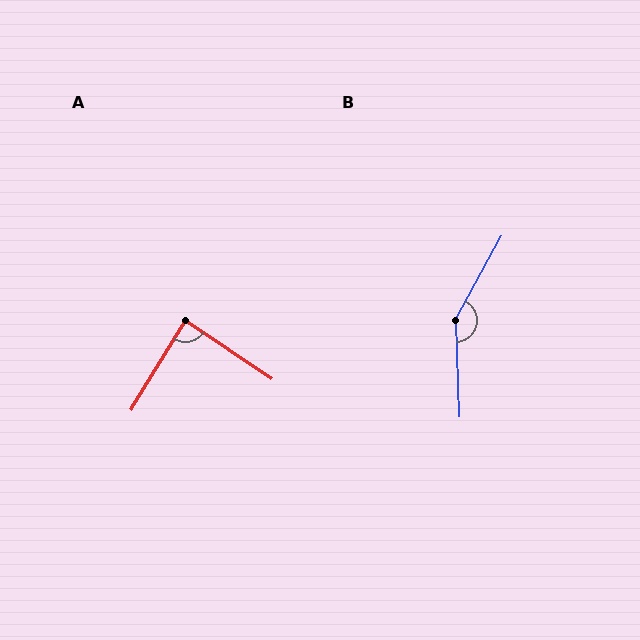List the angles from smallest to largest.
A (87°), B (149°).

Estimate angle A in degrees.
Approximately 87 degrees.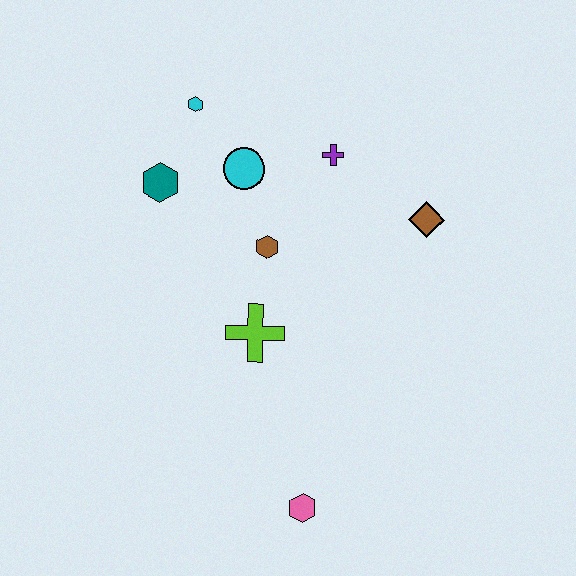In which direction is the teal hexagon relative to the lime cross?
The teal hexagon is above the lime cross.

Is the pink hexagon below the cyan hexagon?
Yes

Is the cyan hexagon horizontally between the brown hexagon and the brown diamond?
No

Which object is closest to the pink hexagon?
The lime cross is closest to the pink hexagon.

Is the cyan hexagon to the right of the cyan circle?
No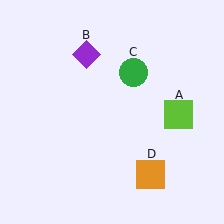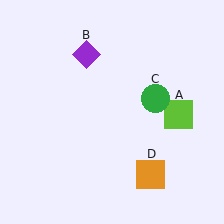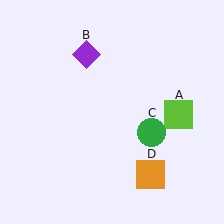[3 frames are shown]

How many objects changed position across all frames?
1 object changed position: green circle (object C).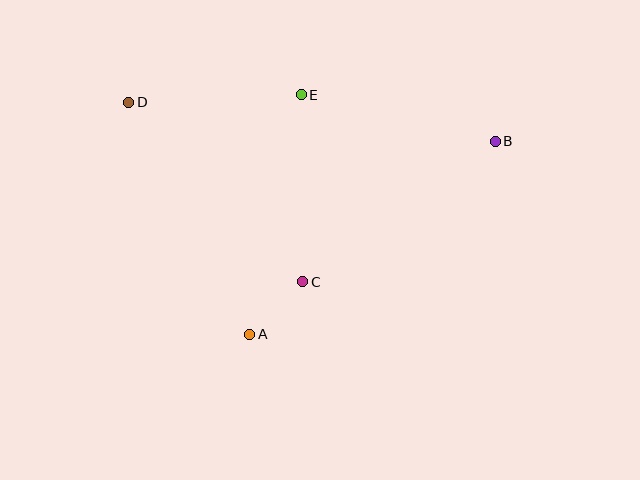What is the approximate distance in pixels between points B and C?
The distance between B and C is approximately 238 pixels.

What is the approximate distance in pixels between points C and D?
The distance between C and D is approximately 250 pixels.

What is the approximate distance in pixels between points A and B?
The distance between A and B is approximately 312 pixels.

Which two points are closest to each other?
Points A and C are closest to each other.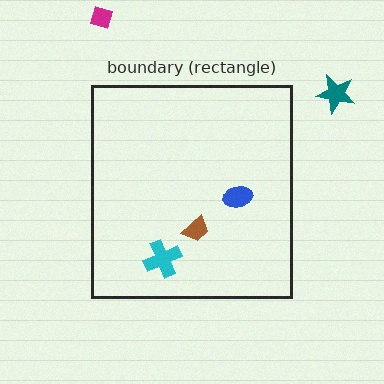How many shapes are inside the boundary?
3 inside, 2 outside.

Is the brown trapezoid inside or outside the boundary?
Inside.